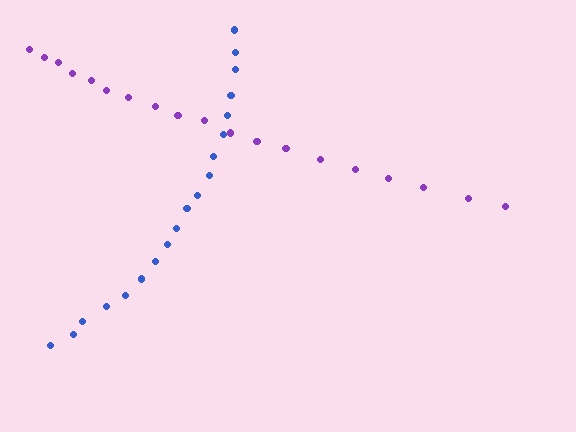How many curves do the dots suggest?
There are 2 distinct paths.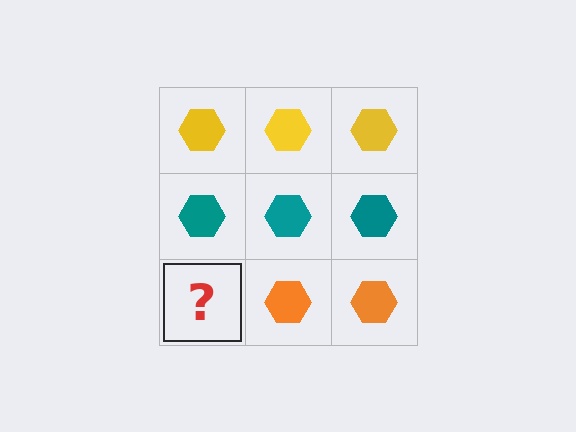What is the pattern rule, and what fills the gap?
The rule is that each row has a consistent color. The gap should be filled with an orange hexagon.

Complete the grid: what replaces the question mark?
The question mark should be replaced with an orange hexagon.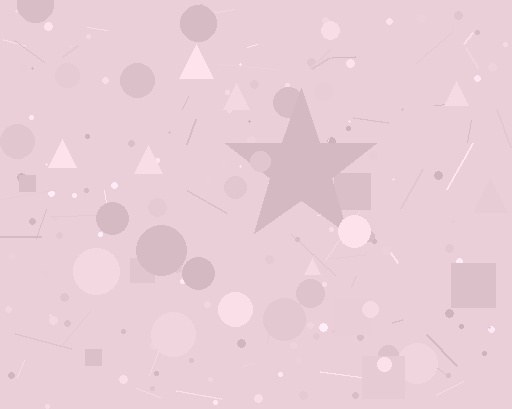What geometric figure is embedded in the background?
A star is embedded in the background.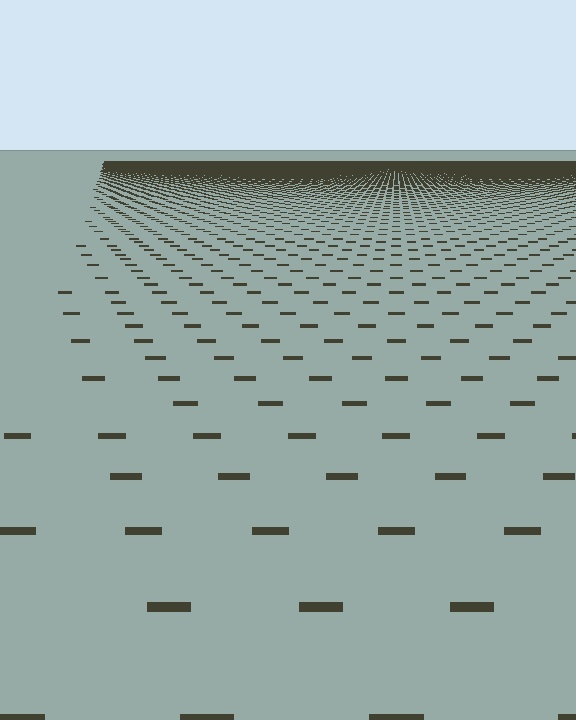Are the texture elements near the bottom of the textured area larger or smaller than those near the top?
Larger. Near the bottom, elements are closer to the viewer and appear at a bigger on-screen size.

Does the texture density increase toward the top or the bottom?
Density increases toward the top.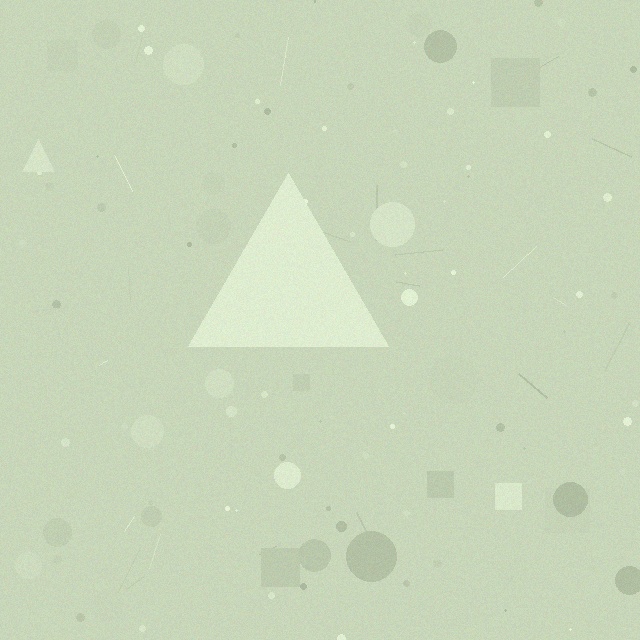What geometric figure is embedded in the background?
A triangle is embedded in the background.